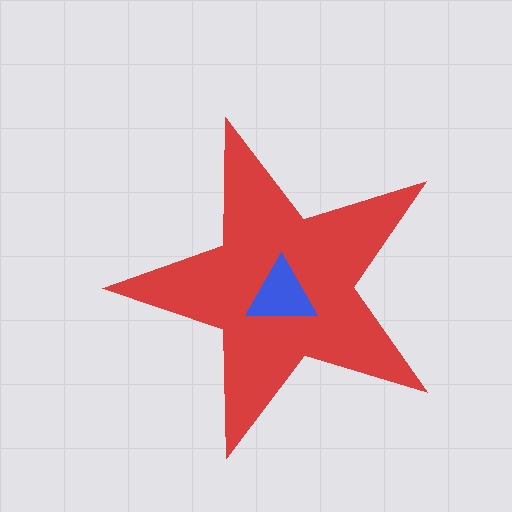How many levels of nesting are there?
2.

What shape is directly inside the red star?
The blue triangle.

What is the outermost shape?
The red star.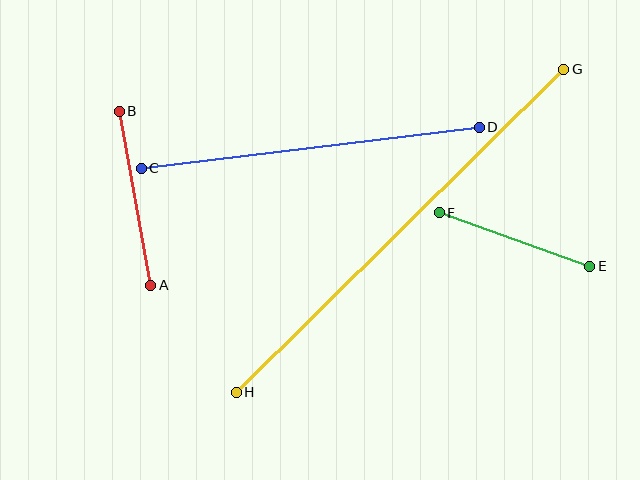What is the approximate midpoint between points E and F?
The midpoint is at approximately (515, 239) pixels.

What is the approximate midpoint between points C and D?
The midpoint is at approximately (310, 148) pixels.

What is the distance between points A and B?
The distance is approximately 177 pixels.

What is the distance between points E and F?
The distance is approximately 160 pixels.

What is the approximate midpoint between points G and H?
The midpoint is at approximately (400, 231) pixels.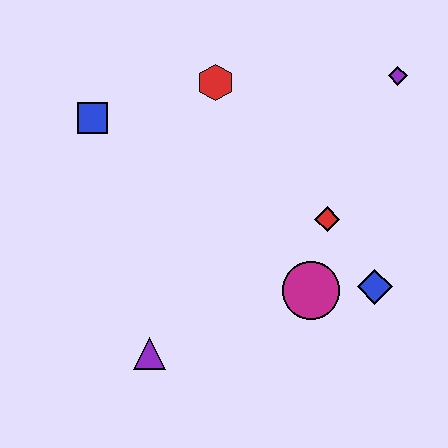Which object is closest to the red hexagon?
The blue square is closest to the red hexagon.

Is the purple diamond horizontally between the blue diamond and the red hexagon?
No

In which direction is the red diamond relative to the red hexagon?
The red diamond is below the red hexagon.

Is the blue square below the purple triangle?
No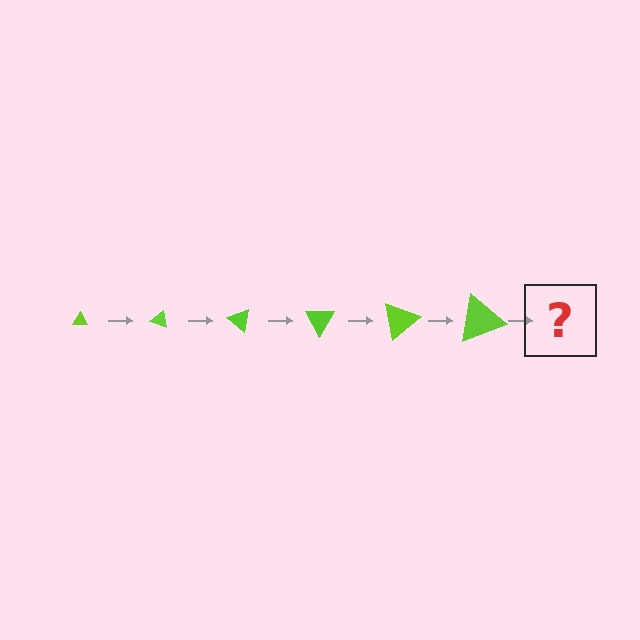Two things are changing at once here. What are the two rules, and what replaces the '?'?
The two rules are that the triangle grows larger each step and it rotates 20 degrees each step. The '?' should be a triangle, larger than the previous one and rotated 120 degrees from the start.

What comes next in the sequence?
The next element should be a triangle, larger than the previous one and rotated 120 degrees from the start.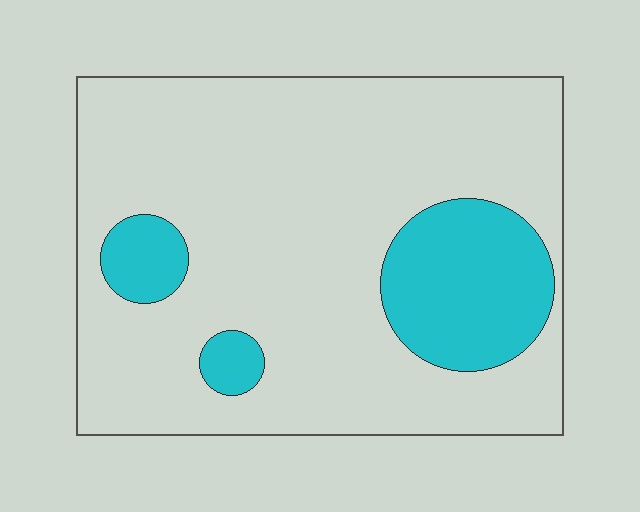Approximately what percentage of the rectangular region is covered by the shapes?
Approximately 20%.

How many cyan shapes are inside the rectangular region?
3.